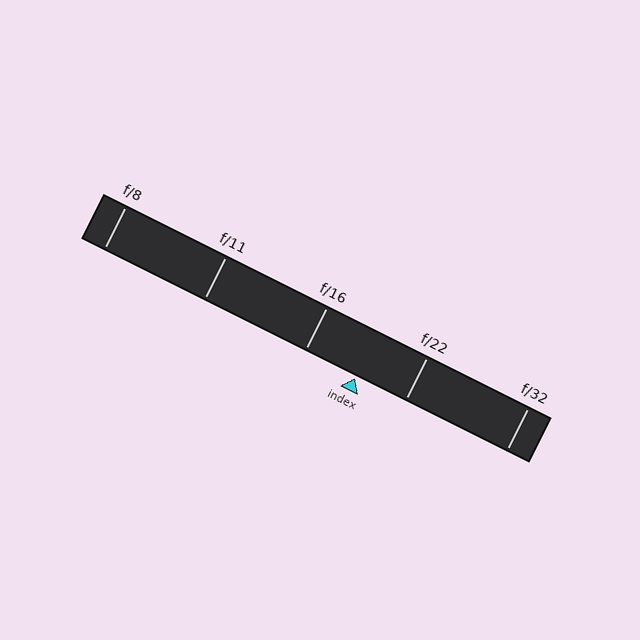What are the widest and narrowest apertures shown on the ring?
The widest aperture shown is f/8 and the narrowest is f/32.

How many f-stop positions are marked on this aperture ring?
There are 5 f-stop positions marked.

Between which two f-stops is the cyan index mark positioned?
The index mark is between f/16 and f/22.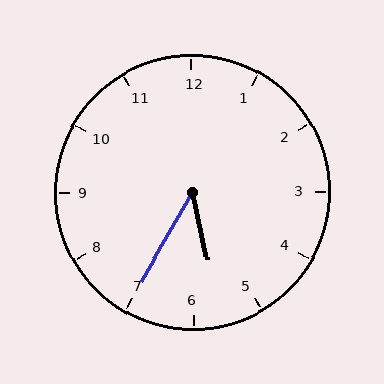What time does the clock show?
5:35.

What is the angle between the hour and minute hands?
Approximately 42 degrees.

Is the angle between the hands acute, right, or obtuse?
It is acute.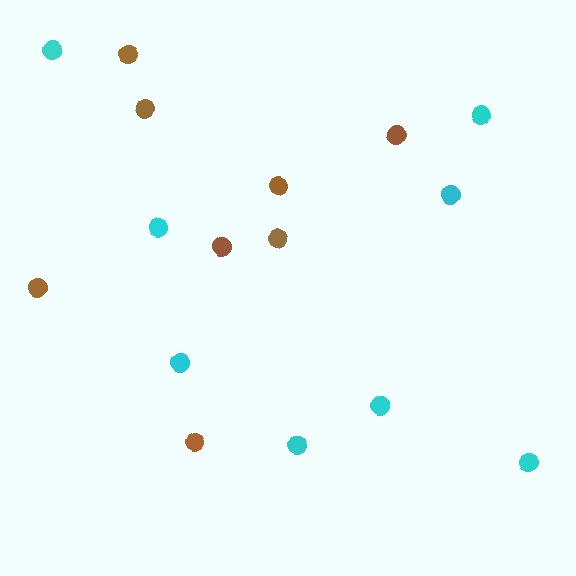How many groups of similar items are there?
There are 2 groups: one group of cyan circles (8) and one group of brown circles (8).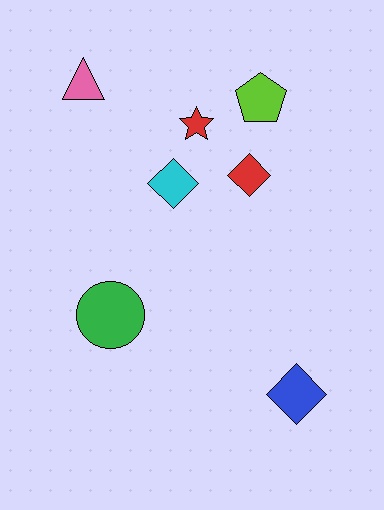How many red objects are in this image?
There are 2 red objects.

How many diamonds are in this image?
There are 3 diamonds.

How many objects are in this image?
There are 7 objects.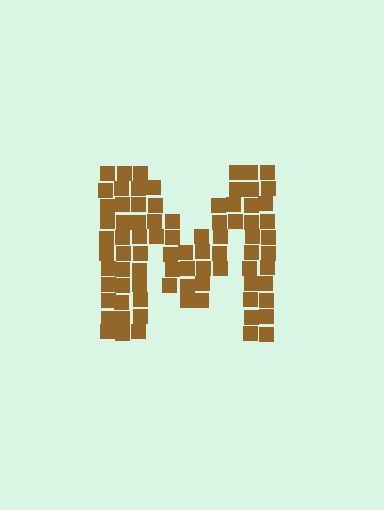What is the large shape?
The large shape is the letter M.